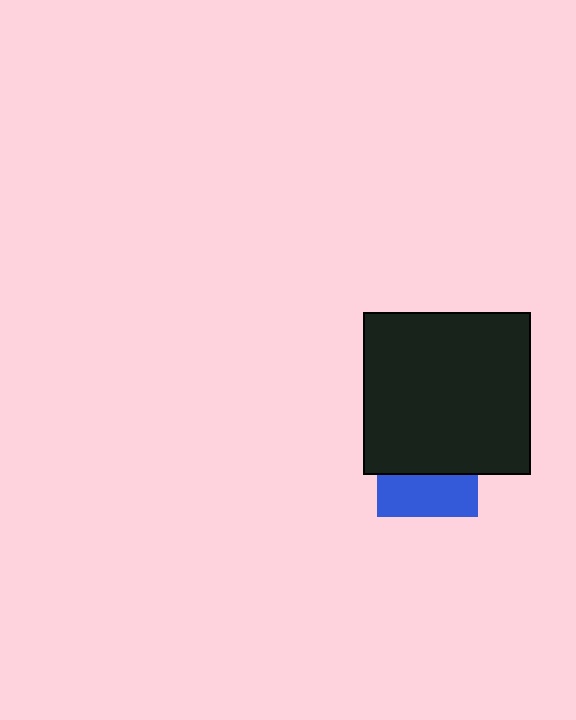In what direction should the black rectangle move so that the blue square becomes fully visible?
The black rectangle should move up. That is the shortest direction to clear the overlap and leave the blue square fully visible.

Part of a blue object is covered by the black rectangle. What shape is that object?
It is a square.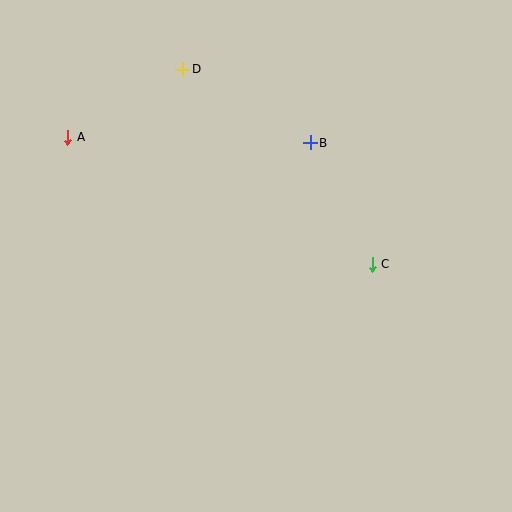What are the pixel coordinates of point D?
Point D is at (183, 69).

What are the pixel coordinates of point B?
Point B is at (310, 143).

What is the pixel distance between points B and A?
The distance between B and A is 242 pixels.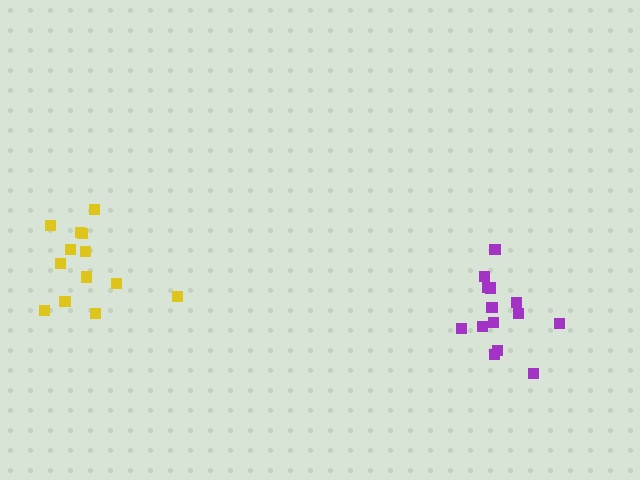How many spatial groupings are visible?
There are 2 spatial groupings.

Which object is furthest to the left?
The yellow cluster is leftmost.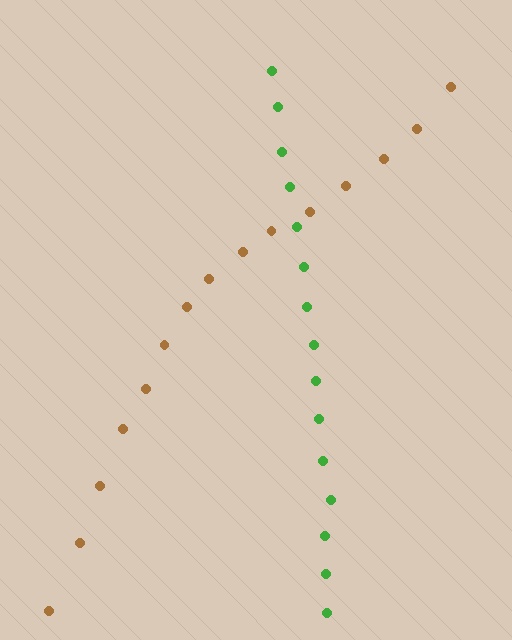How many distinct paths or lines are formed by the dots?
There are 2 distinct paths.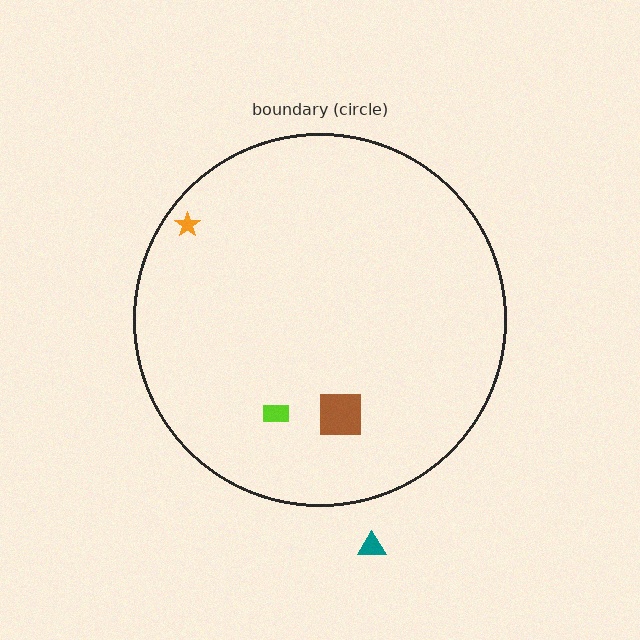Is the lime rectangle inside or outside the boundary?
Inside.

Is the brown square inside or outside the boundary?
Inside.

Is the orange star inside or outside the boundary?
Inside.